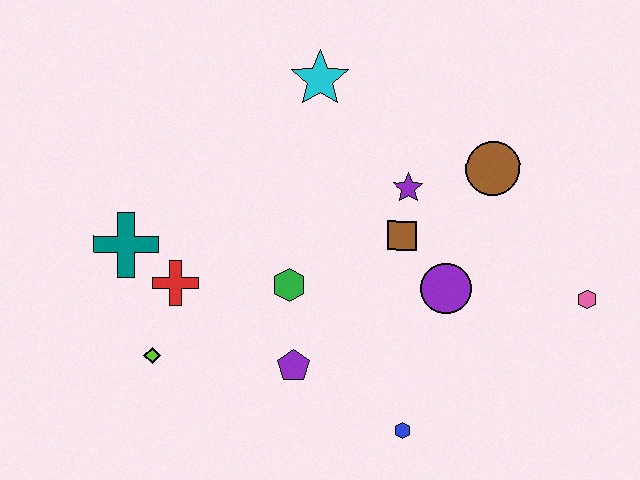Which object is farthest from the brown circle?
The lime diamond is farthest from the brown circle.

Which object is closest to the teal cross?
The red cross is closest to the teal cross.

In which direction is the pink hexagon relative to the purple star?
The pink hexagon is to the right of the purple star.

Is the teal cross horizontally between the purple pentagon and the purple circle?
No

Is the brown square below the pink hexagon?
No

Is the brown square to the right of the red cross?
Yes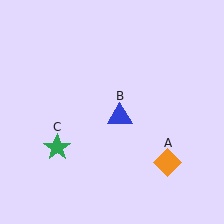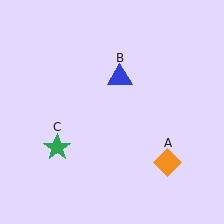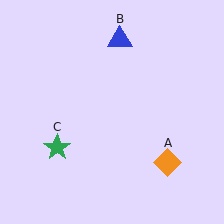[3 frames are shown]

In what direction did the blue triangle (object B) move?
The blue triangle (object B) moved up.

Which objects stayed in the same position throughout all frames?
Orange diamond (object A) and green star (object C) remained stationary.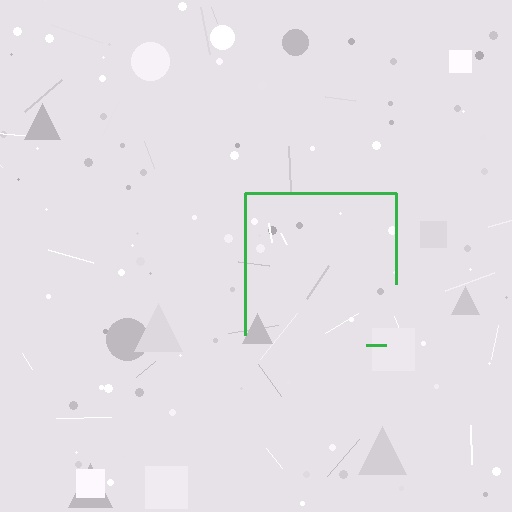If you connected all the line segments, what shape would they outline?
They would outline a square.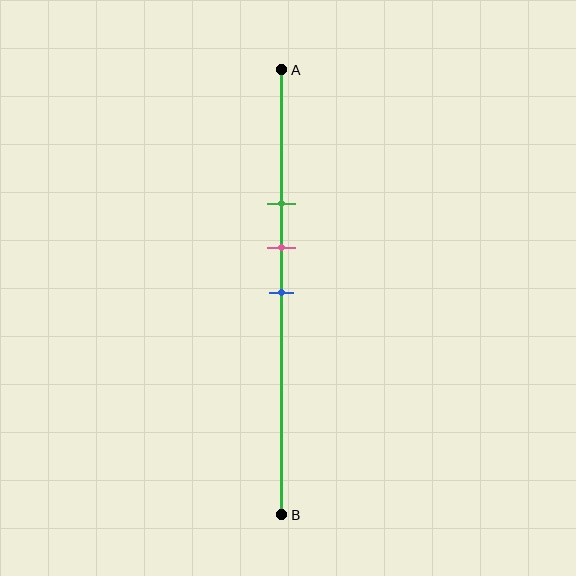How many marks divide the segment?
There are 3 marks dividing the segment.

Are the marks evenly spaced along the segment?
Yes, the marks are approximately evenly spaced.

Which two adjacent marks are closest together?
The pink and blue marks are the closest adjacent pair.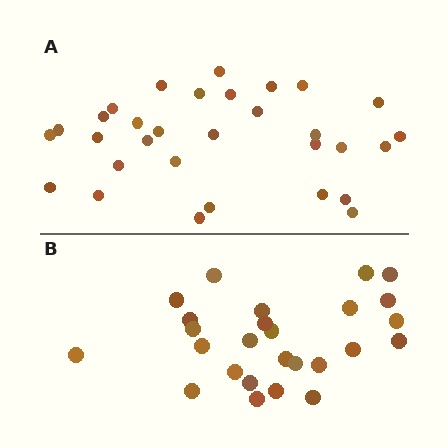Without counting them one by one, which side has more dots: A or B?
Region A (the top region) has more dots.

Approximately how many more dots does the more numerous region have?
Region A has about 5 more dots than region B.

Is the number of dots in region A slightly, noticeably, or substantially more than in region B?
Region A has only slightly more — the two regions are fairly close. The ratio is roughly 1.2 to 1.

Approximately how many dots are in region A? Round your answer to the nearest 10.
About 30 dots. (The exact count is 31, which rounds to 30.)